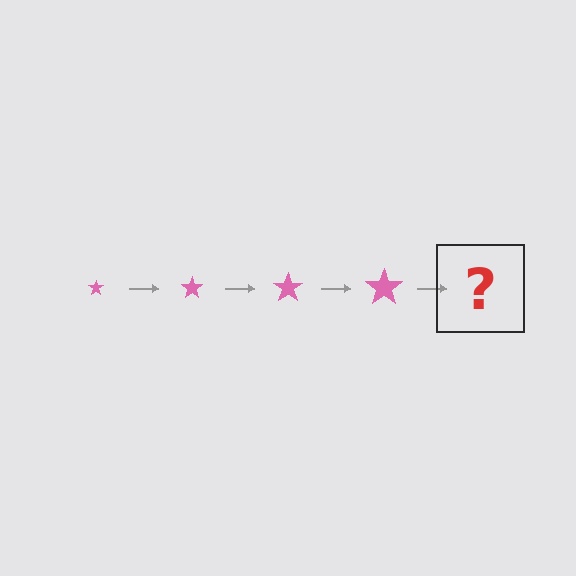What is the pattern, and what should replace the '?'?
The pattern is that the star gets progressively larger each step. The '?' should be a pink star, larger than the previous one.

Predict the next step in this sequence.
The next step is a pink star, larger than the previous one.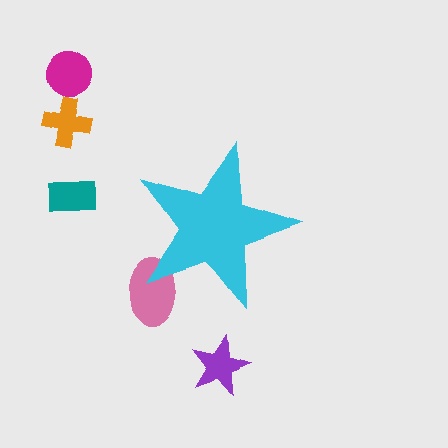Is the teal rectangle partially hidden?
No, the teal rectangle is fully visible.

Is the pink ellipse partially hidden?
Yes, the pink ellipse is partially hidden behind the cyan star.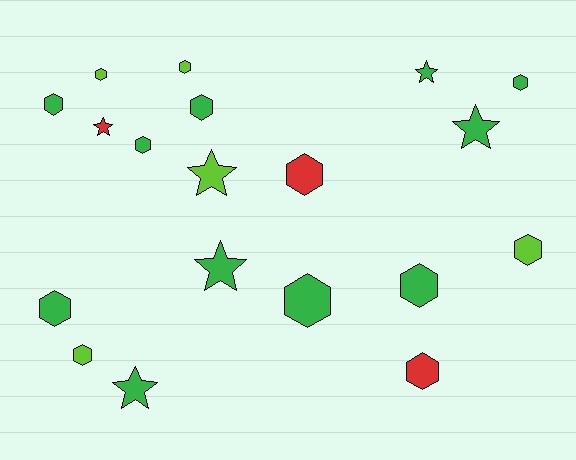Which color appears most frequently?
Green, with 11 objects.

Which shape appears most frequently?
Hexagon, with 13 objects.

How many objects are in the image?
There are 19 objects.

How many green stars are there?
There are 4 green stars.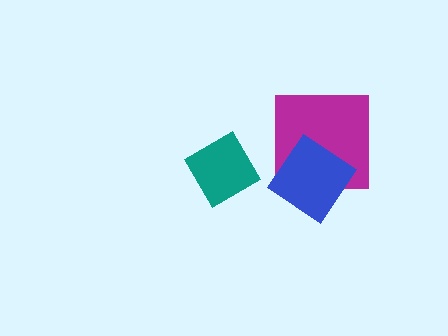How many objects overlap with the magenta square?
1 object overlaps with the magenta square.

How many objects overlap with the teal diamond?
0 objects overlap with the teal diamond.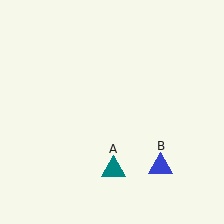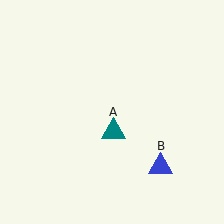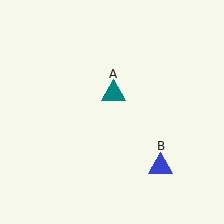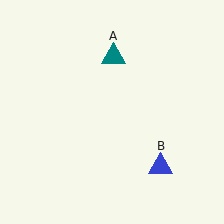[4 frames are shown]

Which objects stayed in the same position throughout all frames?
Blue triangle (object B) remained stationary.